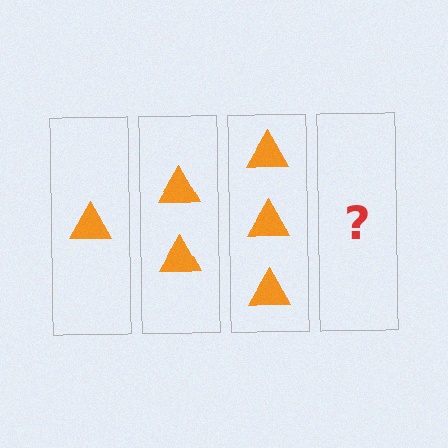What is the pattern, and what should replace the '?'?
The pattern is that each step adds one more triangle. The '?' should be 4 triangles.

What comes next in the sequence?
The next element should be 4 triangles.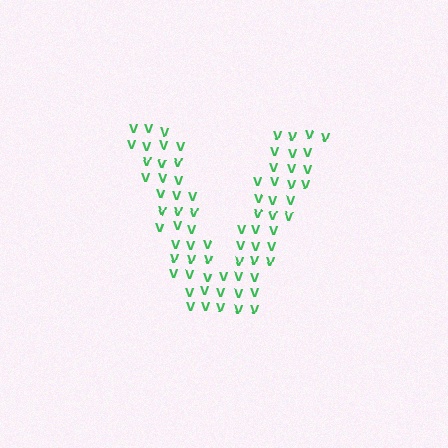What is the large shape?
The large shape is the letter V.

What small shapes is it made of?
It is made of small letter V's.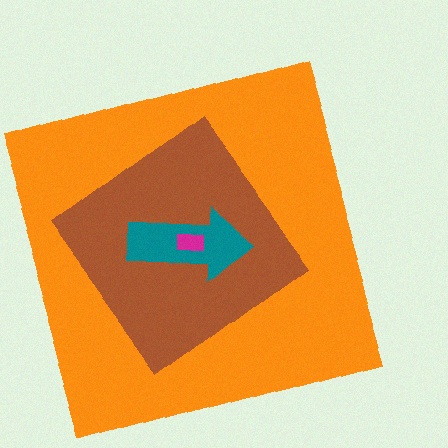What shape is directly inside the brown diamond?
The teal arrow.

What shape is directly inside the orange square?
The brown diamond.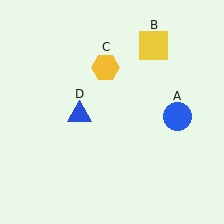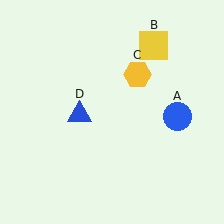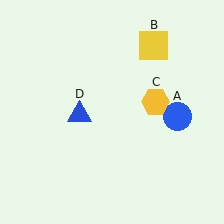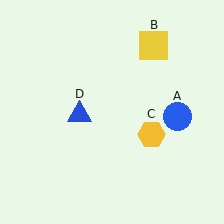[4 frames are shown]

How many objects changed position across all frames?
1 object changed position: yellow hexagon (object C).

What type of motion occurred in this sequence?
The yellow hexagon (object C) rotated clockwise around the center of the scene.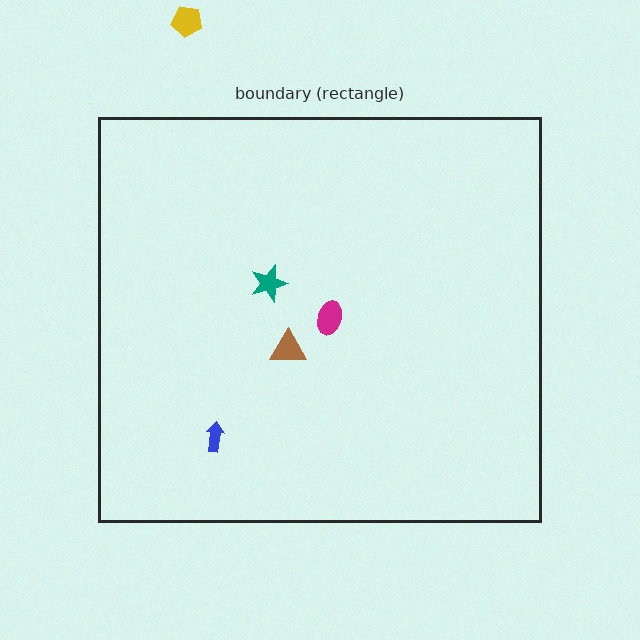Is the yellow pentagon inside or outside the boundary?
Outside.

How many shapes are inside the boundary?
4 inside, 1 outside.